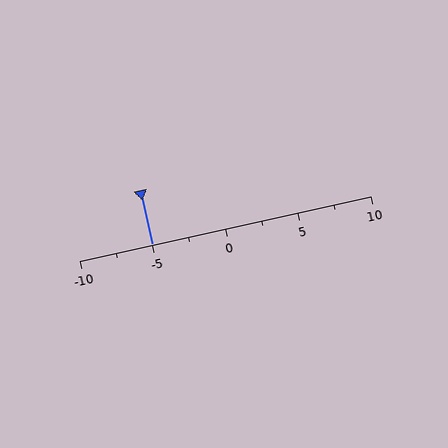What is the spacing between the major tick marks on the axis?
The major ticks are spaced 5 apart.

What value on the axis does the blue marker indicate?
The marker indicates approximately -5.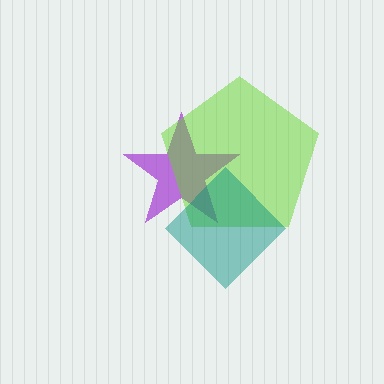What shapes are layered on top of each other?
The layered shapes are: a purple star, a lime pentagon, a teal diamond.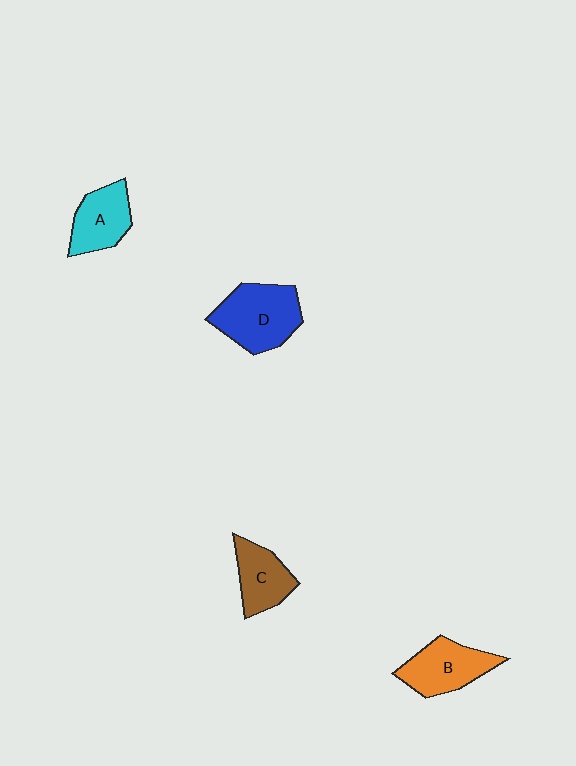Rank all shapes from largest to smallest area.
From largest to smallest: D (blue), B (orange), A (cyan), C (brown).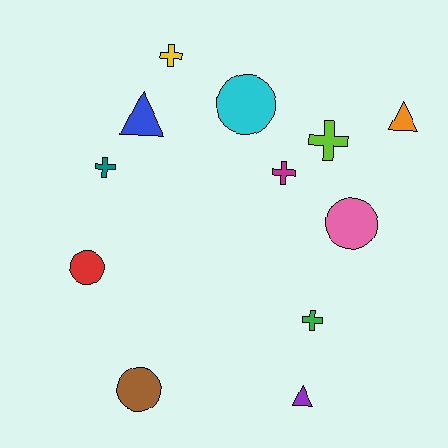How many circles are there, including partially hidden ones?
There are 4 circles.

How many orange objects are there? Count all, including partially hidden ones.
There is 1 orange object.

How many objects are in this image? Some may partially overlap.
There are 12 objects.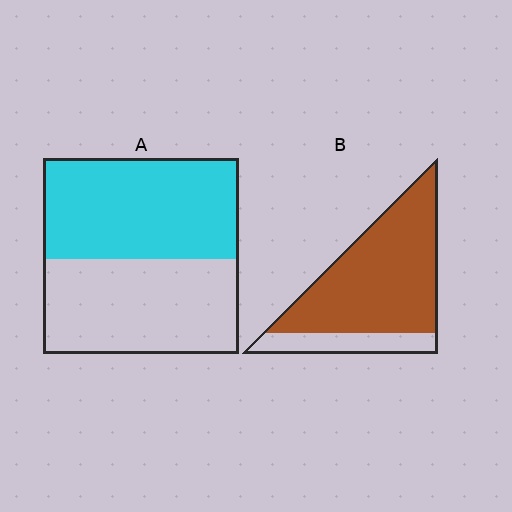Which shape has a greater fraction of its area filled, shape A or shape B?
Shape B.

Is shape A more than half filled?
Roughly half.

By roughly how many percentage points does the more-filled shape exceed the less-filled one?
By roughly 30 percentage points (B over A).